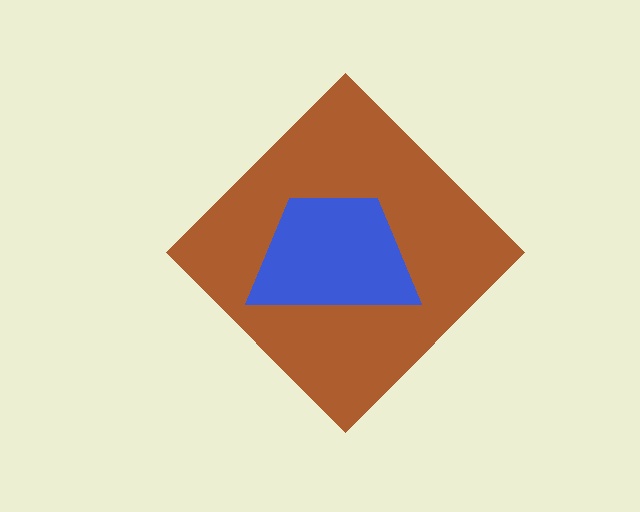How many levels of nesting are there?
2.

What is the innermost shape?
The blue trapezoid.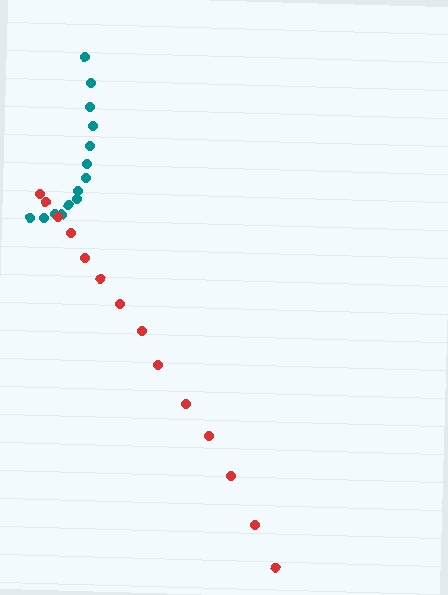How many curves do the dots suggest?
There are 2 distinct paths.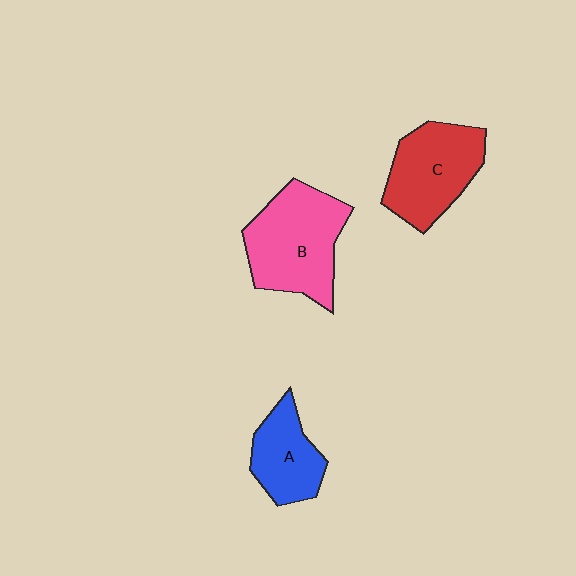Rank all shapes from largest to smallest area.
From largest to smallest: B (pink), C (red), A (blue).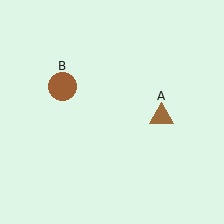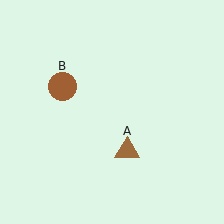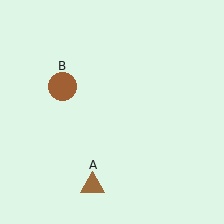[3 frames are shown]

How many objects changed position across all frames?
1 object changed position: brown triangle (object A).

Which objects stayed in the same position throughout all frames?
Brown circle (object B) remained stationary.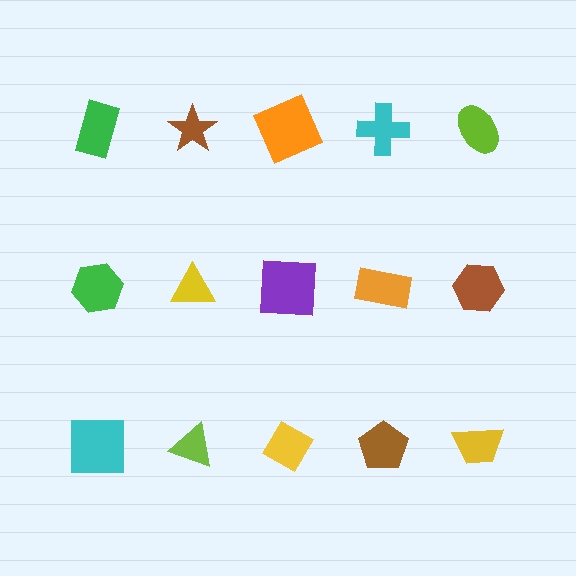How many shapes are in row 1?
5 shapes.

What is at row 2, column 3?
A purple square.